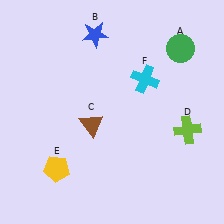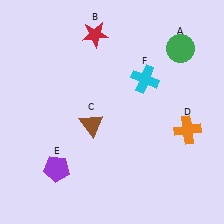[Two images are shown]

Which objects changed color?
B changed from blue to red. D changed from lime to orange. E changed from yellow to purple.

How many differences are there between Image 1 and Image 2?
There are 3 differences between the two images.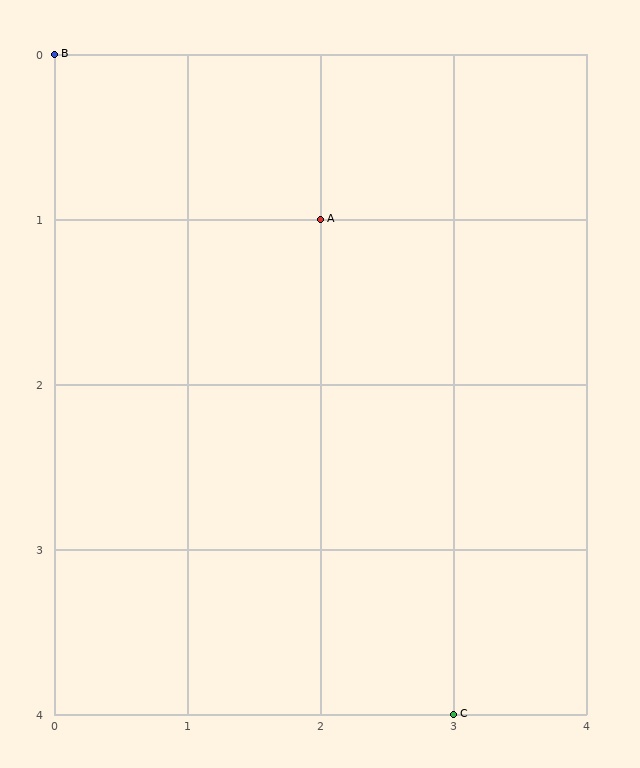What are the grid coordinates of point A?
Point A is at grid coordinates (2, 1).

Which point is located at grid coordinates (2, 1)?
Point A is at (2, 1).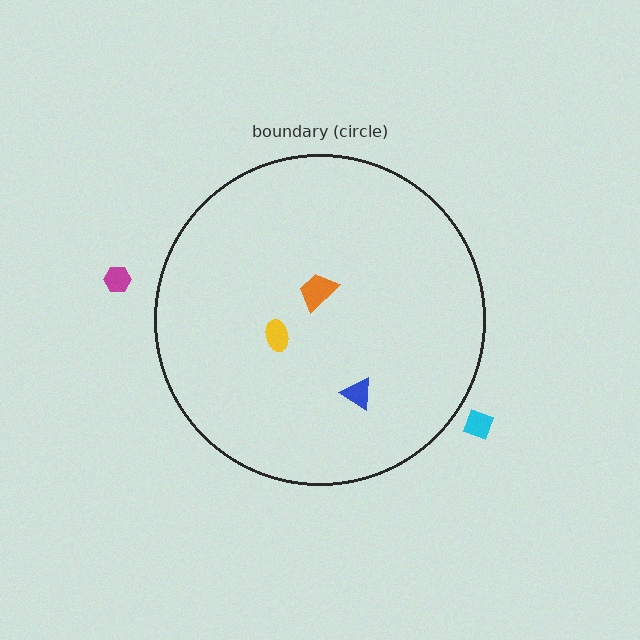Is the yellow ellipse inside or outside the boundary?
Inside.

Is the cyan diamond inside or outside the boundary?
Outside.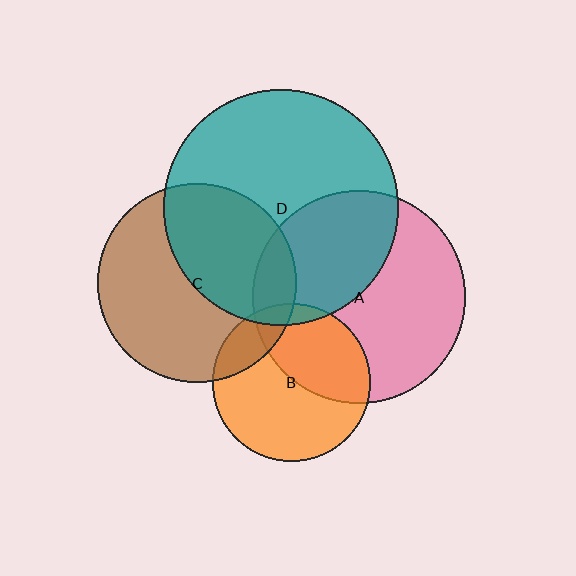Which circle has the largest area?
Circle D (teal).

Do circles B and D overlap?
Yes.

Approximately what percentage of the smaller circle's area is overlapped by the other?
Approximately 5%.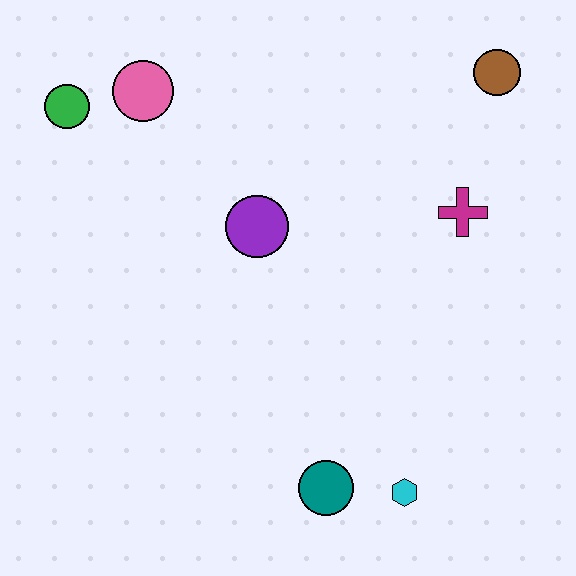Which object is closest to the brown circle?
The magenta cross is closest to the brown circle.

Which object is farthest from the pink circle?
The cyan hexagon is farthest from the pink circle.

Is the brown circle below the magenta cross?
No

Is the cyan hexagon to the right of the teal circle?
Yes